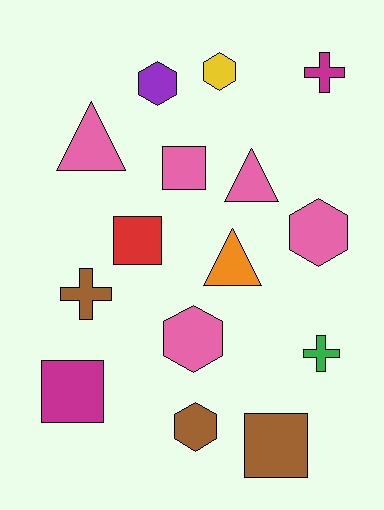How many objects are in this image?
There are 15 objects.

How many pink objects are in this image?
There are 5 pink objects.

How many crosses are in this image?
There are 3 crosses.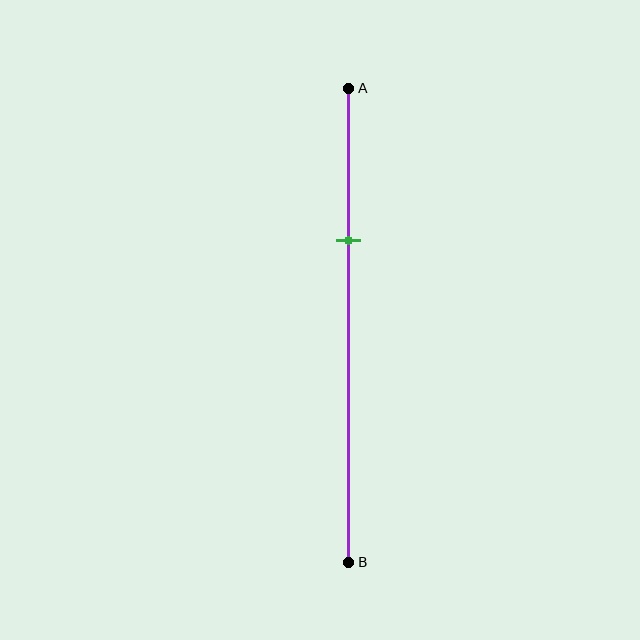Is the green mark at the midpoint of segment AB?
No, the mark is at about 30% from A, not at the 50% midpoint.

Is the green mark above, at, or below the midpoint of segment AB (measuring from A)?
The green mark is above the midpoint of segment AB.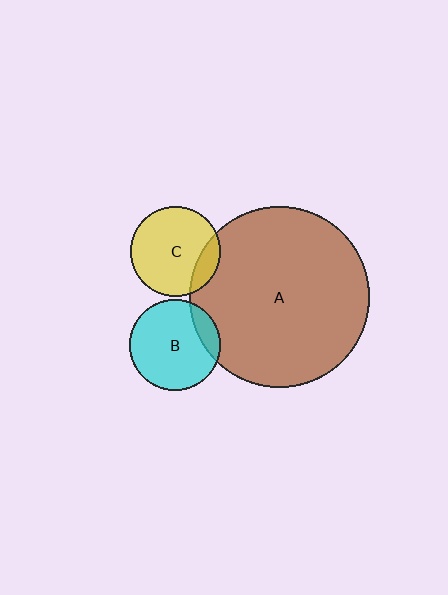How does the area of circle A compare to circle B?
Approximately 3.9 times.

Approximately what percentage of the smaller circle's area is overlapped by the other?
Approximately 15%.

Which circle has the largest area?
Circle A (brown).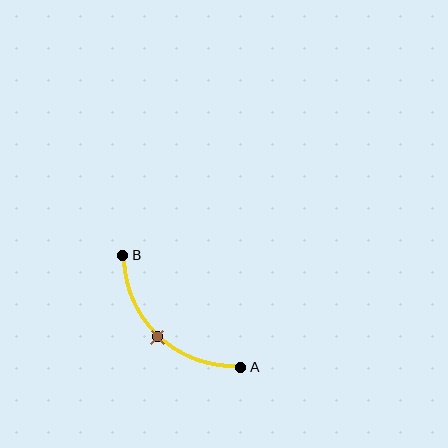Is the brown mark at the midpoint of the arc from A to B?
Yes. The brown mark lies on the arc at equal arc-length from both A and B — it is the arc midpoint.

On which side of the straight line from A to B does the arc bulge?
The arc bulges below and to the left of the straight line connecting A and B.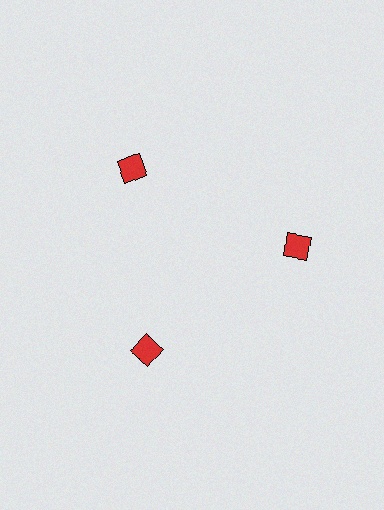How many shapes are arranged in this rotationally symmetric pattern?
There are 3 shapes, arranged in 3 groups of 1.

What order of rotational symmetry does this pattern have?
This pattern has 3-fold rotational symmetry.